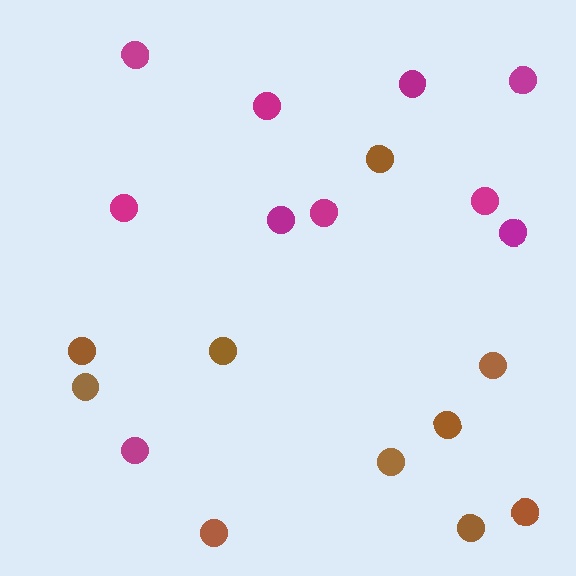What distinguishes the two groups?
There are 2 groups: one group of magenta circles (10) and one group of brown circles (10).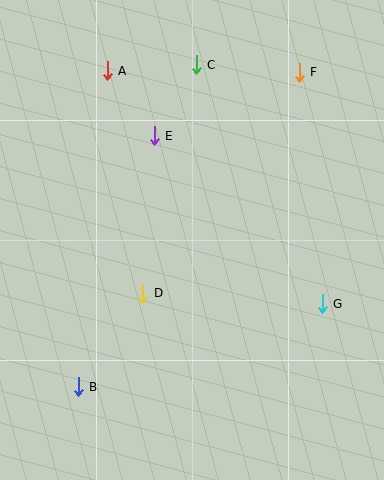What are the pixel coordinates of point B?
Point B is at (78, 387).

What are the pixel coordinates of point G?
Point G is at (322, 304).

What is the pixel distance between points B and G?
The distance between B and G is 258 pixels.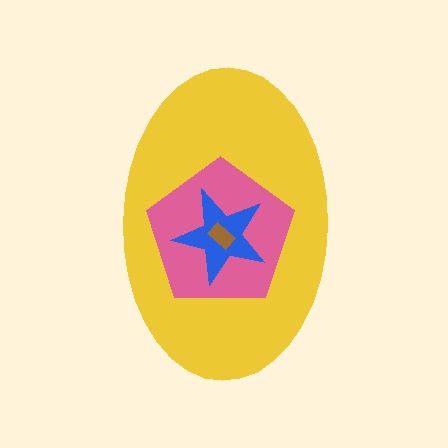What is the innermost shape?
The brown rectangle.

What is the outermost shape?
The yellow ellipse.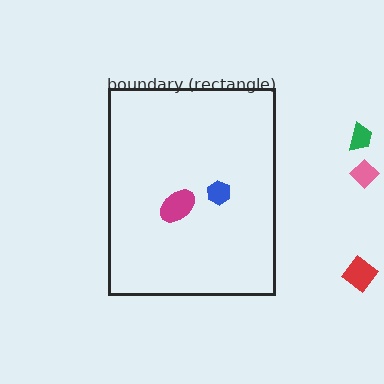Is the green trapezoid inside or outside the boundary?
Outside.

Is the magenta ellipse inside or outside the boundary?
Inside.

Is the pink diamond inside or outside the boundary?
Outside.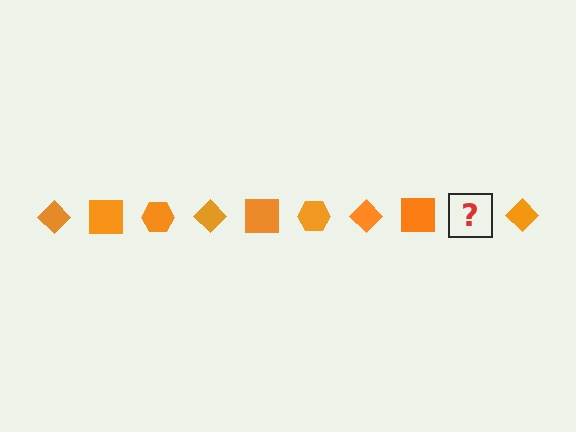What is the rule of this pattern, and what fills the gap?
The rule is that the pattern cycles through diamond, square, hexagon shapes in orange. The gap should be filled with an orange hexagon.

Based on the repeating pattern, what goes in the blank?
The blank should be an orange hexagon.